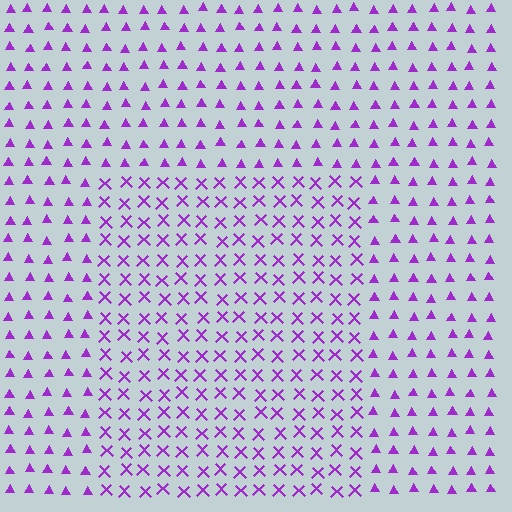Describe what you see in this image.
The image is filled with small purple elements arranged in a uniform grid. A rectangle-shaped region contains X marks, while the surrounding area contains triangles. The boundary is defined purely by the change in element shape.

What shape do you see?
I see a rectangle.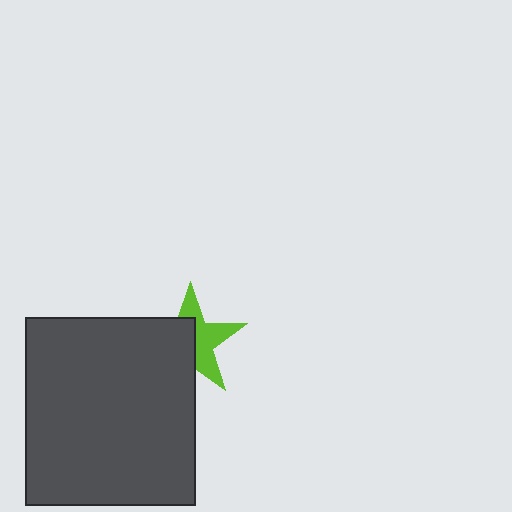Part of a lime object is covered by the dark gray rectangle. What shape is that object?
It is a star.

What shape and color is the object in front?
The object in front is a dark gray rectangle.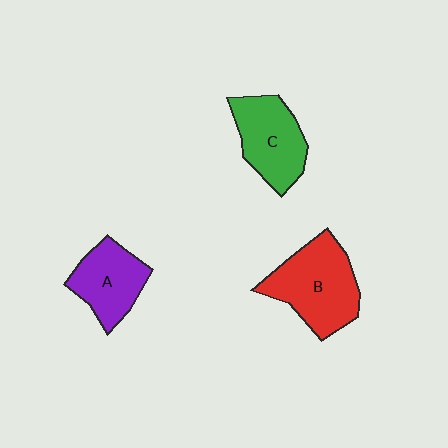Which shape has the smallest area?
Shape A (purple).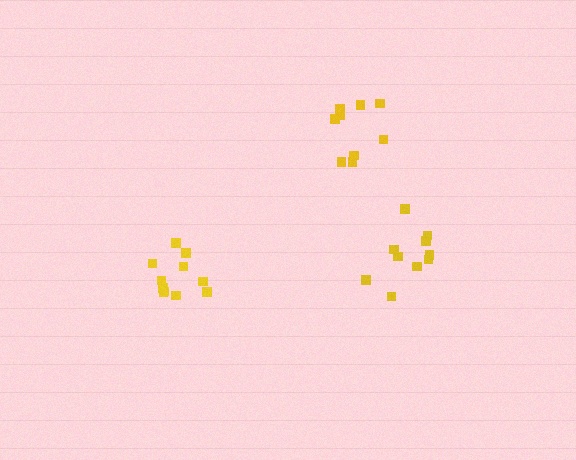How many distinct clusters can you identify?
There are 3 distinct clusters.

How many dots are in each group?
Group 1: 10 dots, Group 2: 11 dots, Group 3: 9 dots (30 total).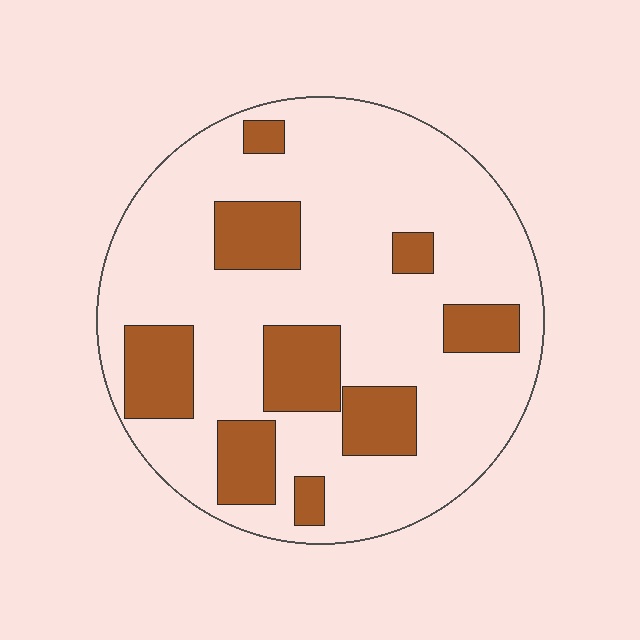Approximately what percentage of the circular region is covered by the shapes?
Approximately 25%.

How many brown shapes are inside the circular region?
9.